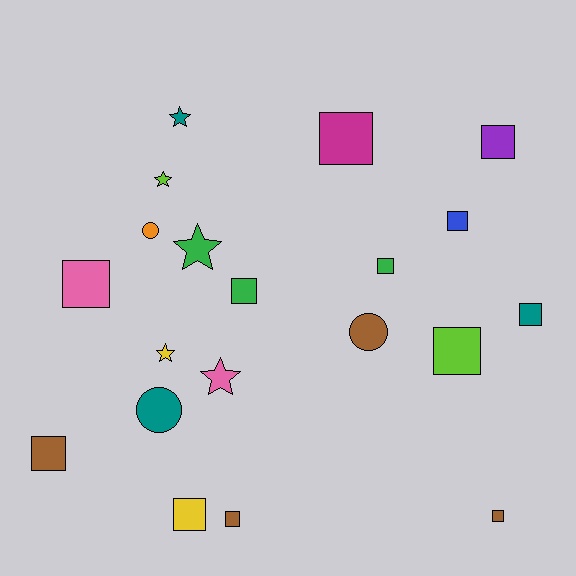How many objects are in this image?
There are 20 objects.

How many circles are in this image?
There are 3 circles.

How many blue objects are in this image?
There is 1 blue object.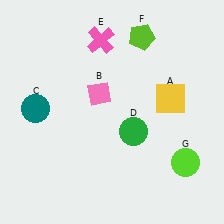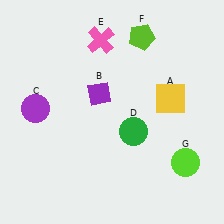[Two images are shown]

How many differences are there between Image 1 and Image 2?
There are 2 differences between the two images.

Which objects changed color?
B changed from pink to purple. C changed from teal to purple.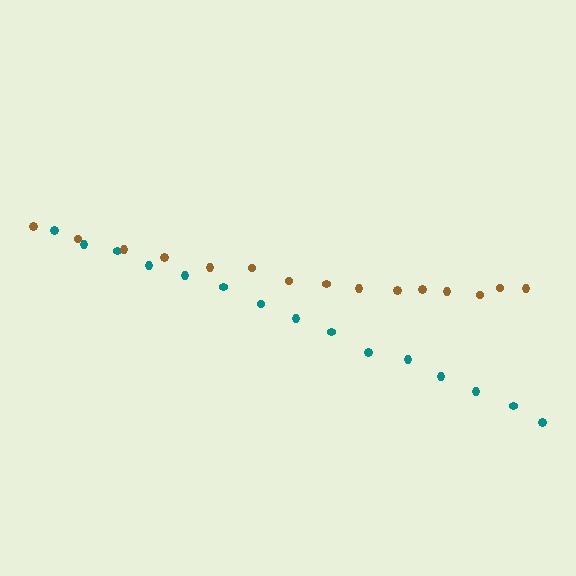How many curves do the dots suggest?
There are 2 distinct paths.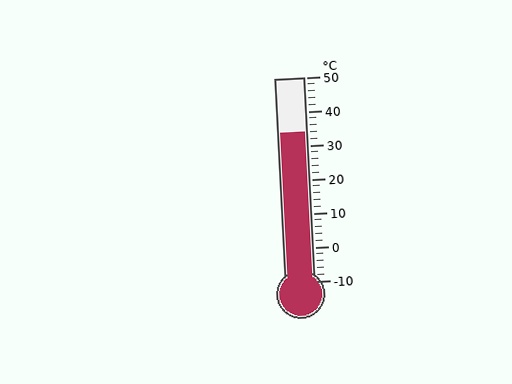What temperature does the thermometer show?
The thermometer shows approximately 34°C.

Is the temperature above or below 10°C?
The temperature is above 10°C.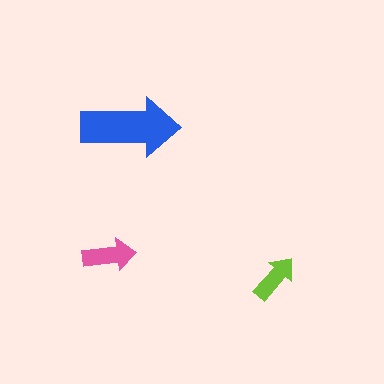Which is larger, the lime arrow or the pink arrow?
The pink one.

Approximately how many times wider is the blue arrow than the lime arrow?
About 2 times wider.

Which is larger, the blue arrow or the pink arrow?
The blue one.